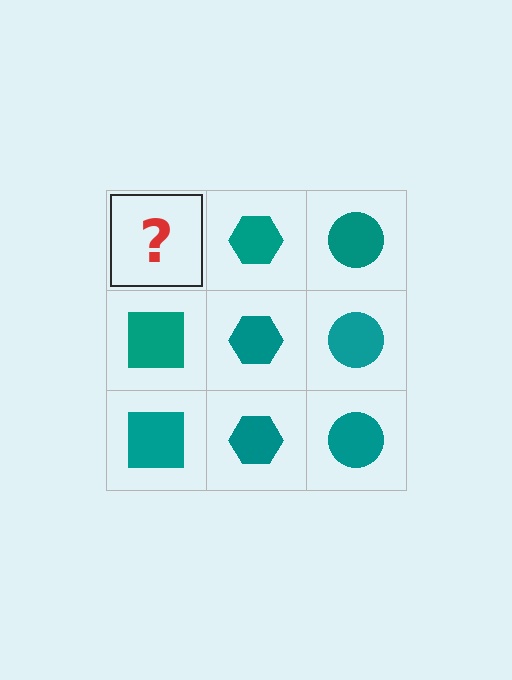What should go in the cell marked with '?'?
The missing cell should contain a teal square.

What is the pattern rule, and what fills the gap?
The rule is that each column has a consistent shape. The gap should be filled with a teal square.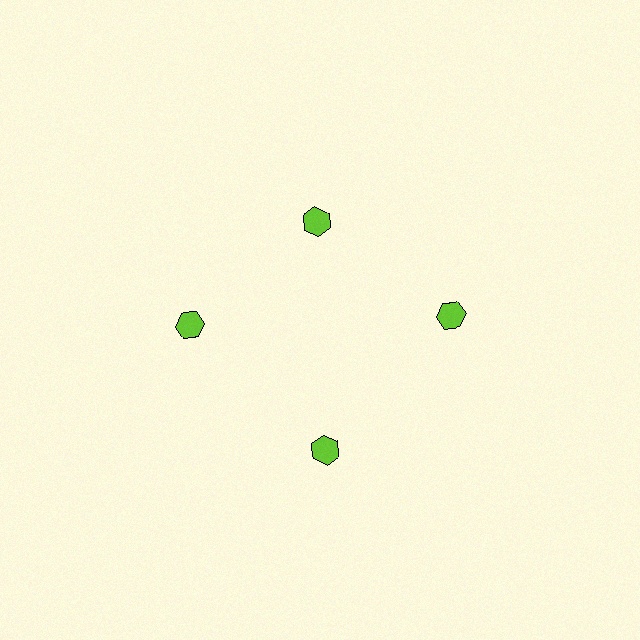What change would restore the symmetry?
The symmetry would be restored by moving it outward, back onto the ring so that all 4 hexagons sit at equal angles and equal distance from the center.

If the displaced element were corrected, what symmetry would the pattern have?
It would have 4-fold rotational symmetry — the pattern would map onto itself every 90 degrees.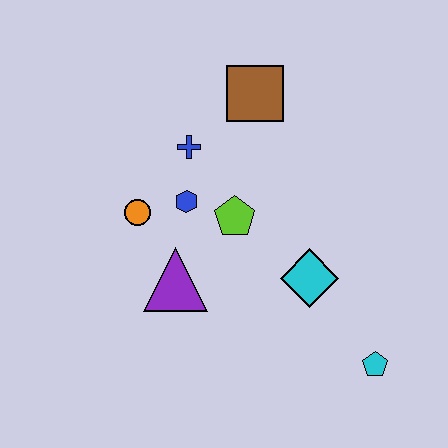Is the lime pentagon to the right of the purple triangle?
Yes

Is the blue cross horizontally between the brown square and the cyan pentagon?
No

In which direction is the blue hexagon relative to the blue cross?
The blue hexagon is below the blue cross.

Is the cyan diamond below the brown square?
Yes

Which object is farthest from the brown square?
The cyan pentagon is farthest from the brown square.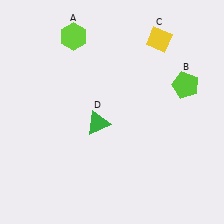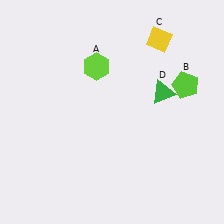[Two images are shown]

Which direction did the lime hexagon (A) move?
The lime hexagon (A) moved down.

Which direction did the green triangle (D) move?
The green triangle (D) moved right.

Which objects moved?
The objects that moved are: the lime hexagon (A), the green triangle (D).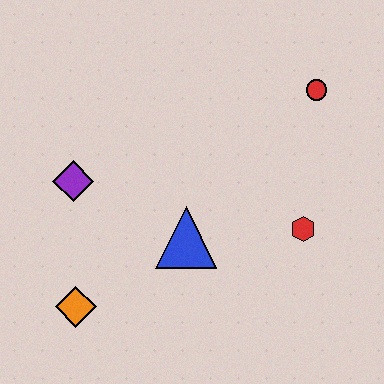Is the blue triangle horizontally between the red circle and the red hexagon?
No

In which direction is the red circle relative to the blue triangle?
The red circle is above the blue triangle.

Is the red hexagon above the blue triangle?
Yes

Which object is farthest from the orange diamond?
The red circle is farthest from the orange diamond.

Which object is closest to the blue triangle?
The red hexagon is closest to the blue triangle.